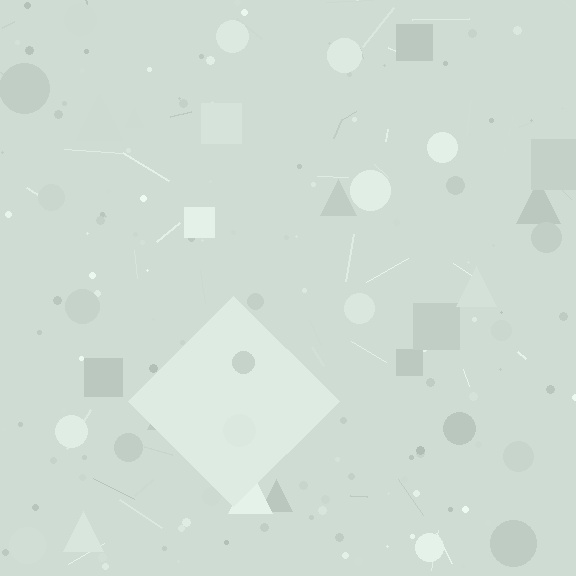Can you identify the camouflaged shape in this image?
The camouflaged shape is a diamond.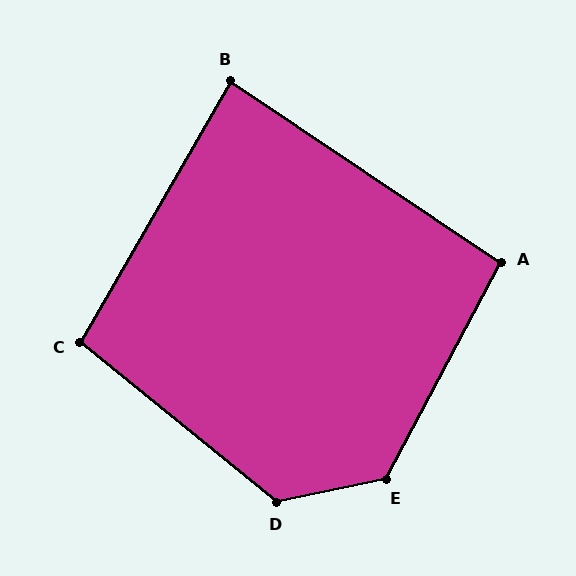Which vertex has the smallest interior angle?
B, at approximately 86 degrees.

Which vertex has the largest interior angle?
E, at approximately 130 degrees.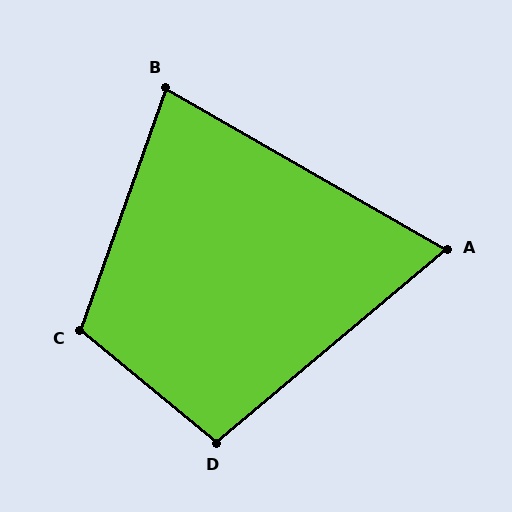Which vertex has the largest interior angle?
C, at approximately 110 degrees.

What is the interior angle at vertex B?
Approximately 80 degrees (acute).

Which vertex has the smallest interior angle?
A, at approximately 70 degrees.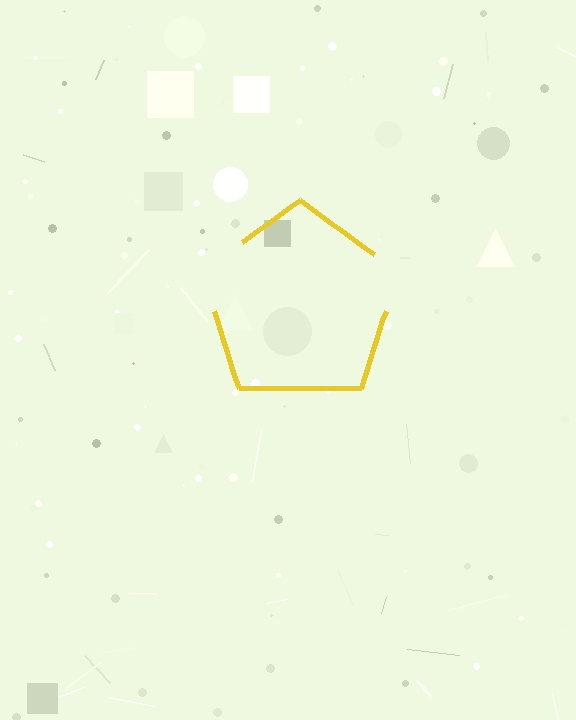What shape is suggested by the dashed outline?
The dashed outline suggests a pentagon.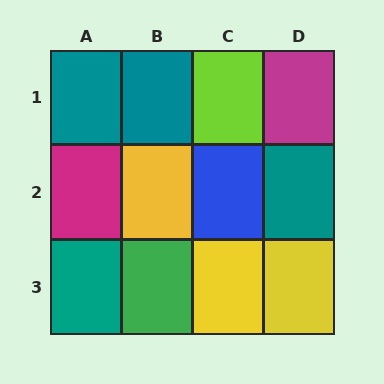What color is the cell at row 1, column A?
Teal.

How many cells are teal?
4 cells are teal.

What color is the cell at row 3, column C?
Yellow.